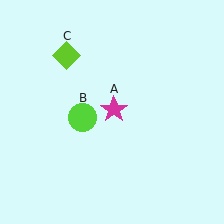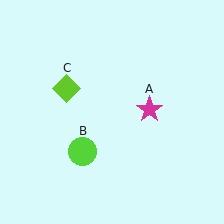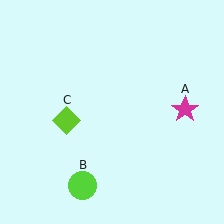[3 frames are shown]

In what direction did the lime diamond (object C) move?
The lime diamond (object C) moved down.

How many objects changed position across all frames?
3 objects changed position: magenta star (object A), lime circle (object B), lime diamond (object C).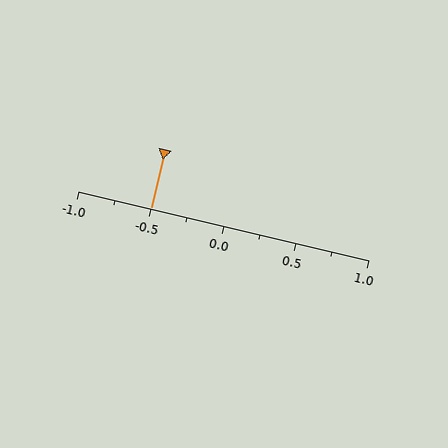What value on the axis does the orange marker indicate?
The marker indicates approximately -0.5.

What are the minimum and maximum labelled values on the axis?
The axis runs from -1.0 to 1.0.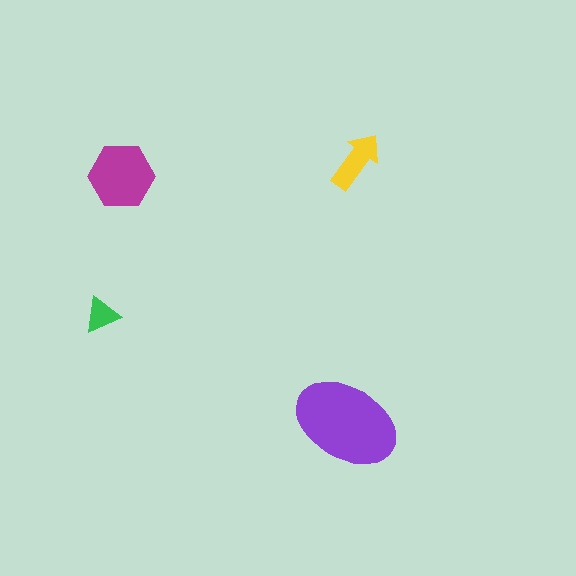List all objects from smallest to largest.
The green triangle, the yellow arrow, the magenta hexagon, the purple ellipse.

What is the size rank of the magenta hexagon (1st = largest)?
2nd.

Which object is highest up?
The yellow arrow is topmost.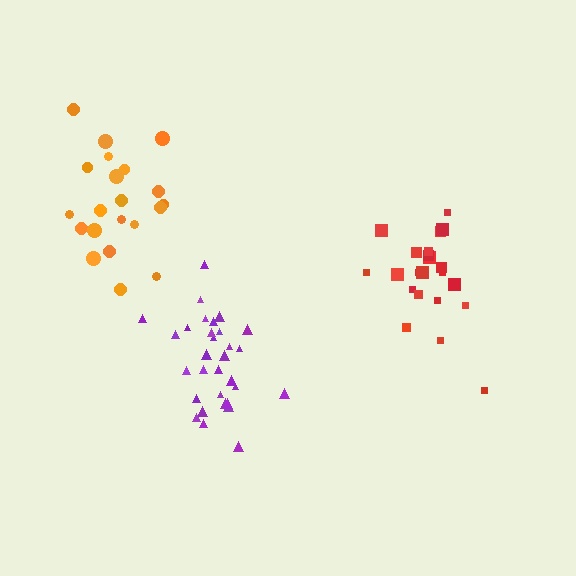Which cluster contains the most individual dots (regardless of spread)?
Purple (31).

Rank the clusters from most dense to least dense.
purple, red, orange.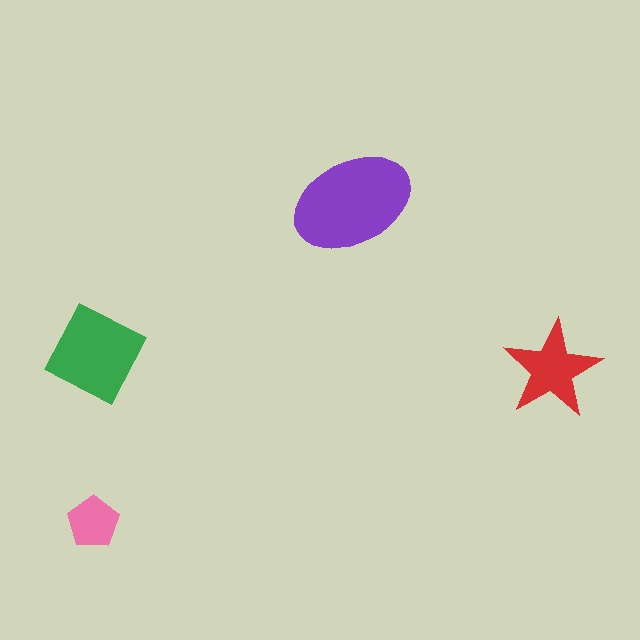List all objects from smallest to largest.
The pink pentagon, the red star, the green square, the purple ellipse.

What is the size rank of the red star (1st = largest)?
3rd.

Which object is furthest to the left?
The pink pentagon is leftmost.